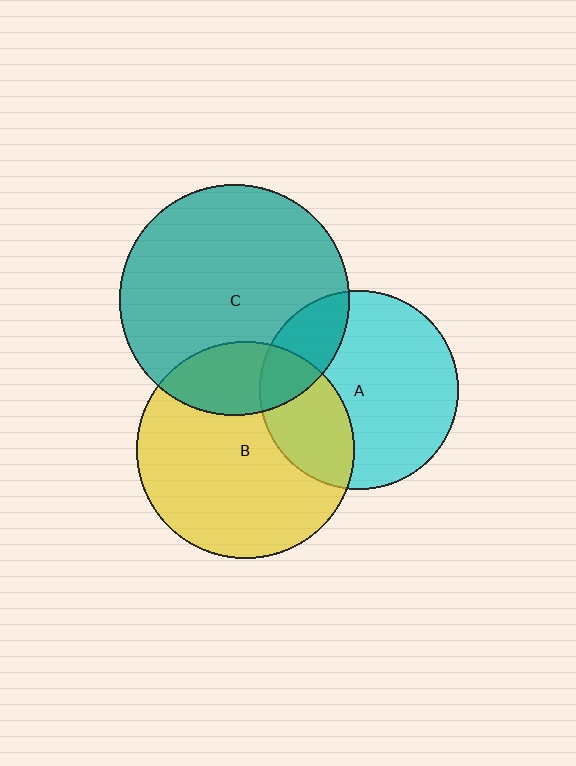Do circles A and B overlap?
Yes.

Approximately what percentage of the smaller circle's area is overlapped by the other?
Approximately 30%.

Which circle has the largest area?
Circle C (teal).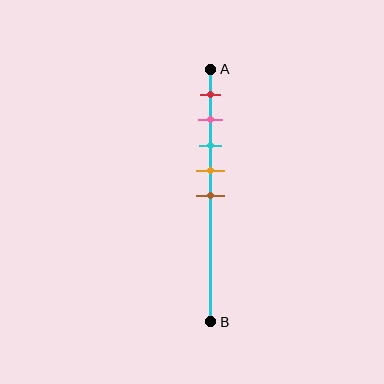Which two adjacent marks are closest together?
The pink and cyan marks are the closest adjacent pair.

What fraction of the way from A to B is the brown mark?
The brown mark is approximately 50% (0.5) of the way from A to B.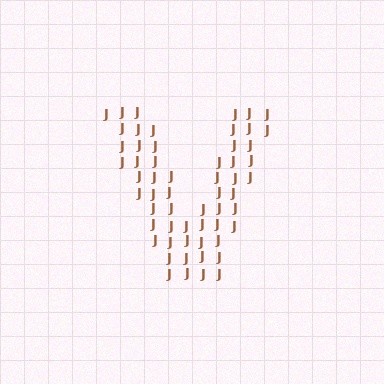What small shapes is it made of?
It is made of small letter J's.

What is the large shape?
The large shape is the letter V.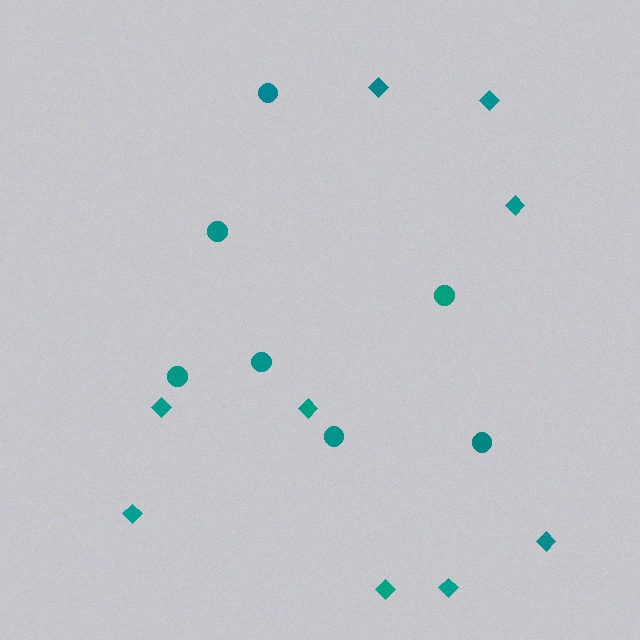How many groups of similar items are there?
There are 2 groups: one group of circles (7) and one group of diamonds (9).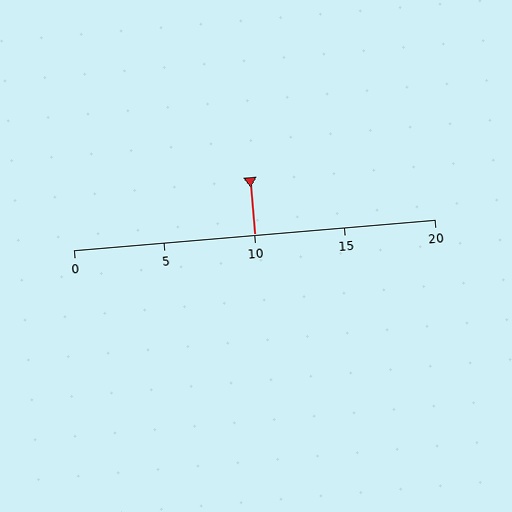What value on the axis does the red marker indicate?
The marker indicates approximately 10.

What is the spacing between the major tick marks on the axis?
The major ticks are spaced 5 apart.